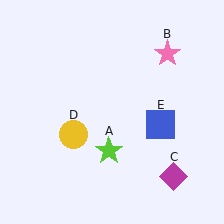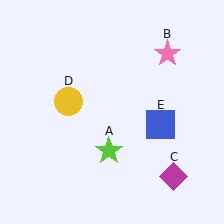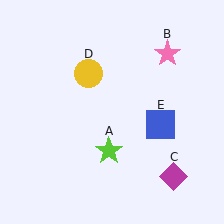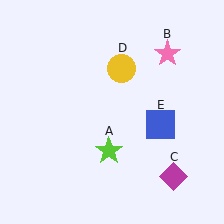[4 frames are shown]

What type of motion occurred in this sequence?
The yellow circle (object D) rotated clockwise around the center of the scene.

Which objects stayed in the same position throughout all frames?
Lime star (object A) and pink star (object B) and magenta diamond (object C) and blue square (object E) remained stationary.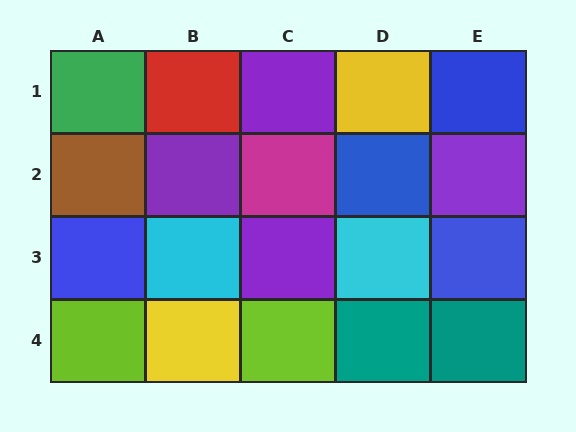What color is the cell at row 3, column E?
Blue.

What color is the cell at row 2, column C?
Magenta.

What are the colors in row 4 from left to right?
Lime, yellow, lime, teal, teal.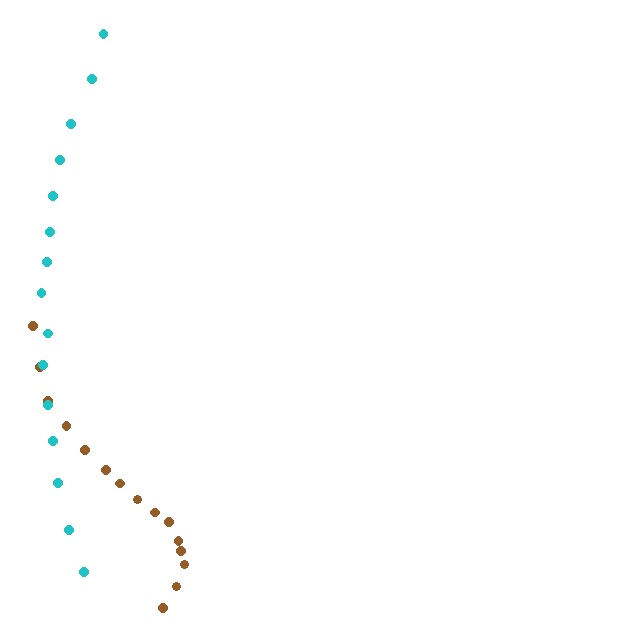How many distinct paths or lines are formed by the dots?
There are 2 distinct paths.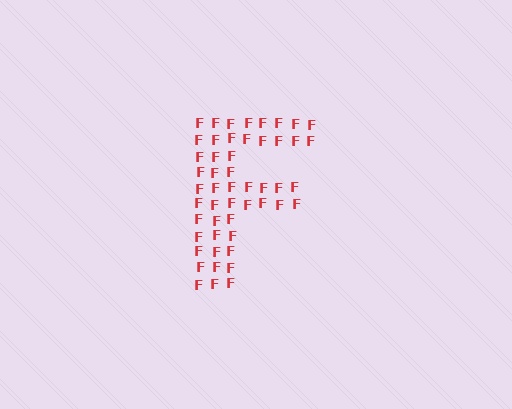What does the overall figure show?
The overall figure shows the letter F.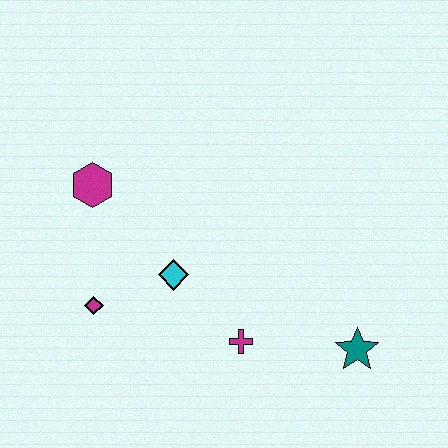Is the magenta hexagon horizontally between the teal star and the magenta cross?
No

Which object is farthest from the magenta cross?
The magenta hexagon is farthest from the magenta cross.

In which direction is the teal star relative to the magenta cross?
The teal star is to the right of the magenta cross.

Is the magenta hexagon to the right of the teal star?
No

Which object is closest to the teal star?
The magenta cross is closest to the teal star.